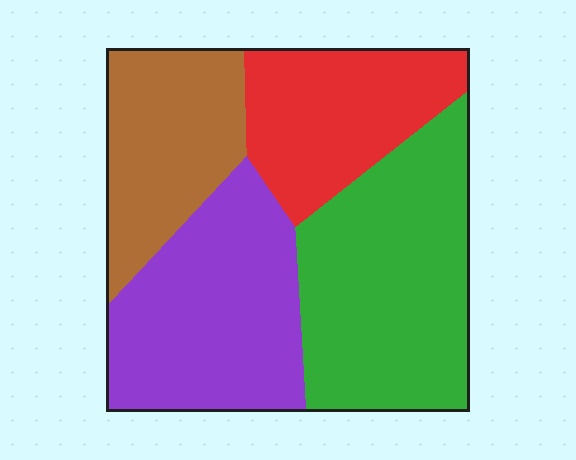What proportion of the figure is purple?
Purple covers about 30% of the figure.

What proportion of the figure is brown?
Brown covers 19% of the figure.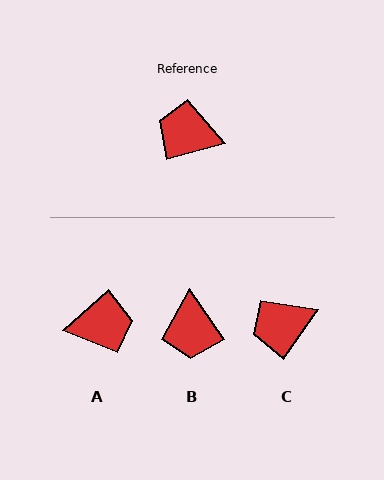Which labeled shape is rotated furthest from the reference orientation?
A, about 153 degrees away.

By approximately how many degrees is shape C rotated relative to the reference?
Approximately 40 degrees counter-clockwise.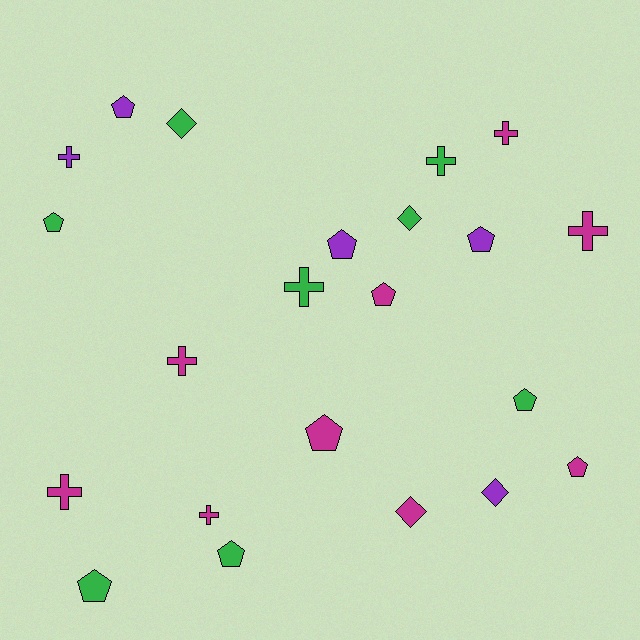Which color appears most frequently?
Magenta, with 9 objects.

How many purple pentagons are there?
There are 3 purple pentagons.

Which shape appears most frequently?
Pentagon, with 10 objects.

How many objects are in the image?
There are 22 objects.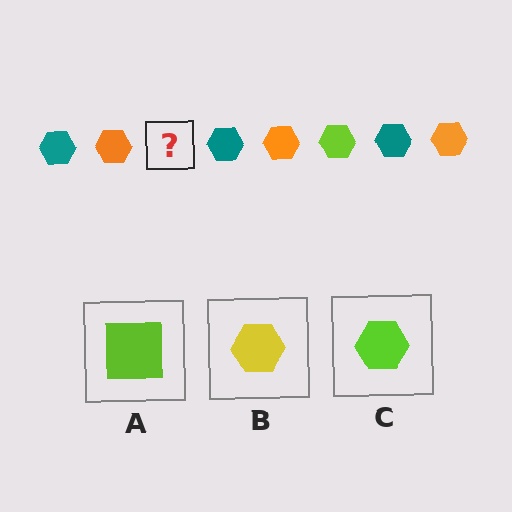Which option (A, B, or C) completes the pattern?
C.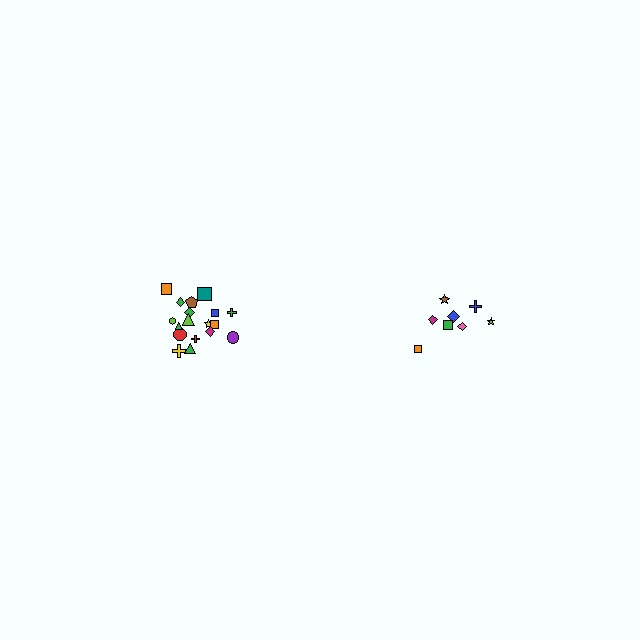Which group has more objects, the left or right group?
The left group.